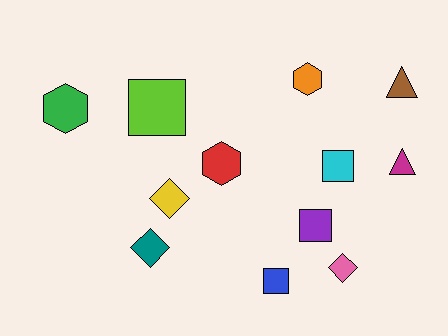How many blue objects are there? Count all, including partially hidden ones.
There is 1 blue object.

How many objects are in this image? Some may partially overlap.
There are 12 objects.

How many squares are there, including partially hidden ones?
There are 4 squares.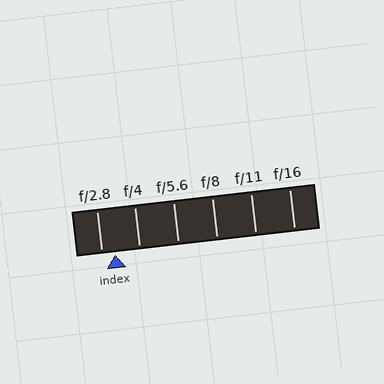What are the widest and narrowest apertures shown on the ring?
The widest aperture shown is f/2.8 and the narrowest is f/16.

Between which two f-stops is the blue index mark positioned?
The index mark is between f/2.8 and f/4.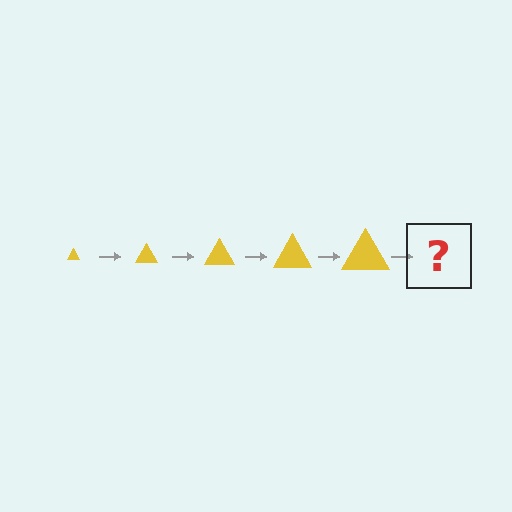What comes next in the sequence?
The next element should be a yellow triangle, larger than the previous one.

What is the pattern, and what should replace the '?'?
The pattern is that the triangle gets progressively larger each step. The '?' should be a yellow triangle, larger than the previous one.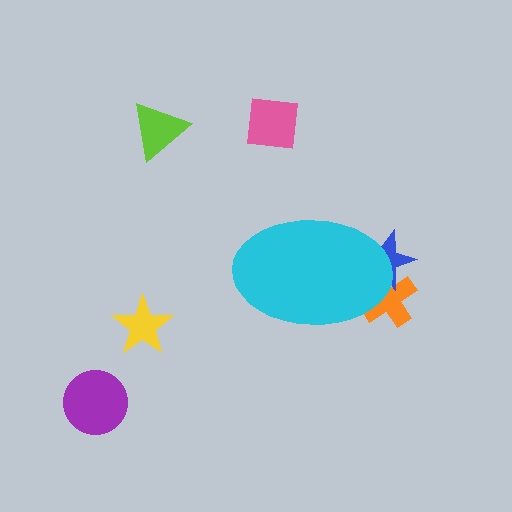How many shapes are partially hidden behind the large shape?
2 shapes are partially hidden.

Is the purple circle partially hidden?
No, the purple circle is fully visible.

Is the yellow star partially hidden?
No, the yellow star is fully visible.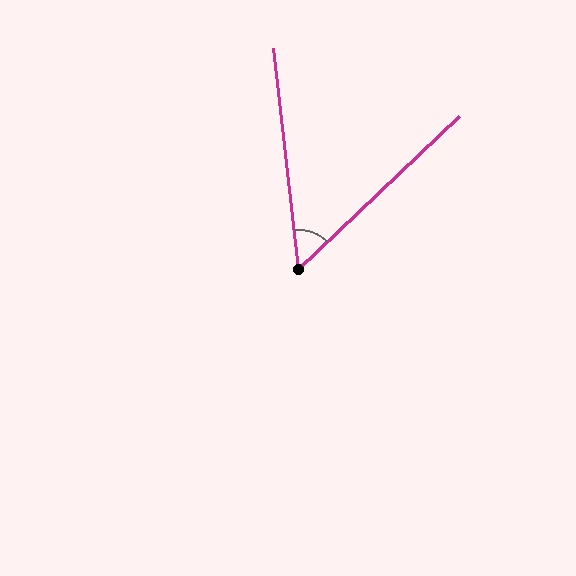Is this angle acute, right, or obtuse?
It is acute.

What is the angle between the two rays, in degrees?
Approximately 53 degrees.